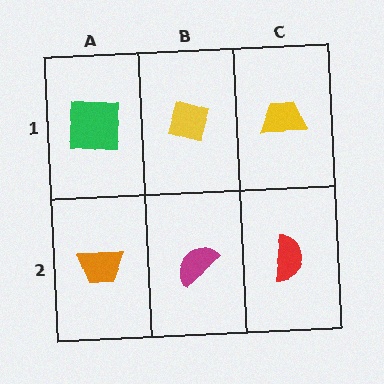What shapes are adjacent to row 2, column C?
A yellow trapezoid (row 1, column C), a magenta semicircle (row 2, column B).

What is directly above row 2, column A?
A green square.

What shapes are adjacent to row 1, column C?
A red semicircle (row 2, column C), a yellow diamond (row 1, column B).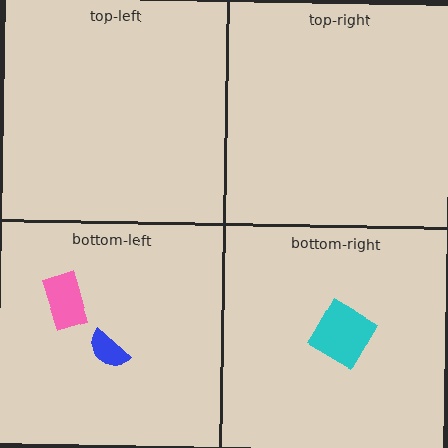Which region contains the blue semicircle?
The bottom-left region.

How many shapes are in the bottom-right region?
1.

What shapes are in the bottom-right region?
The cyan diamond.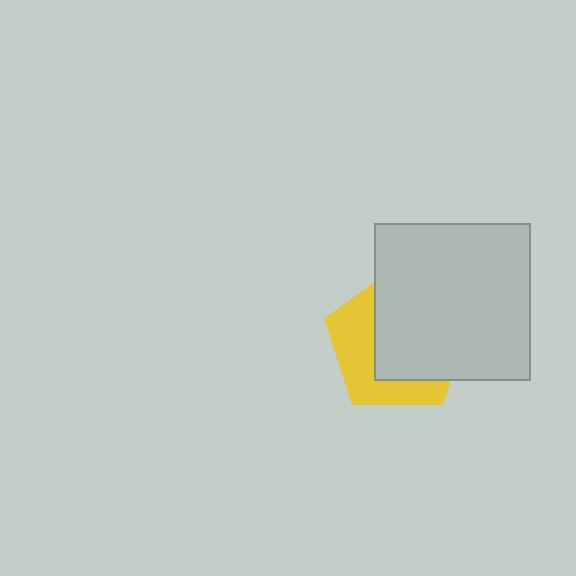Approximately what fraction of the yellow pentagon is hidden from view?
Roughly 60% of the yellow pentagon is hidden behind the light gray square.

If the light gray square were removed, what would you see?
You would see the complete yellow pentagon.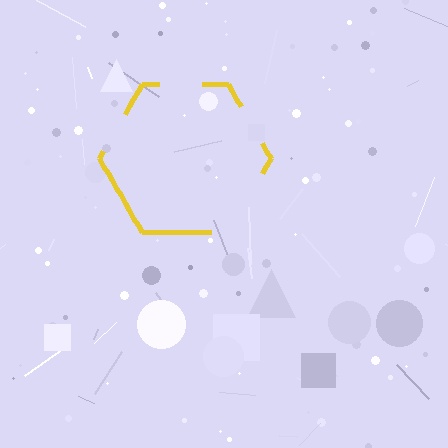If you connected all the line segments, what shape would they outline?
They would outline a hexagon.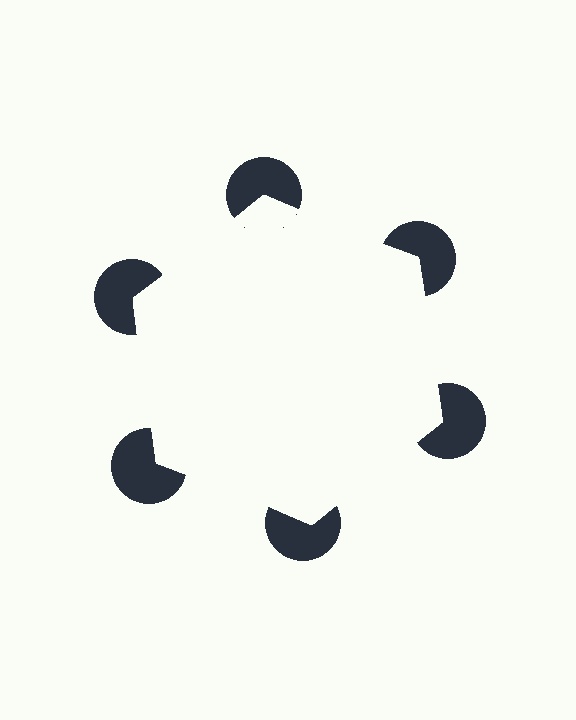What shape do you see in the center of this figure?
An illusory hexagon — its edges are inferred from the aligned wedge cuts in the pac-man discs, not physically drawn.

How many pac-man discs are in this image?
There are 6 — one at each vertex of the illusory hexagon.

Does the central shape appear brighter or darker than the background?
It typically appears slightly brighter than the background, even though no actual brightness change is drawn.